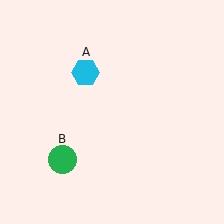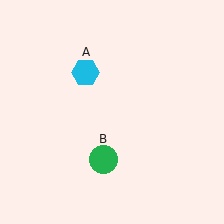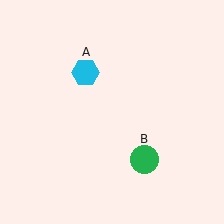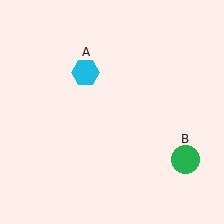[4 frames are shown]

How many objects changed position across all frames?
1 object changed position: green circle (object B).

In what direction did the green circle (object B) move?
The green circle (object B) moved right.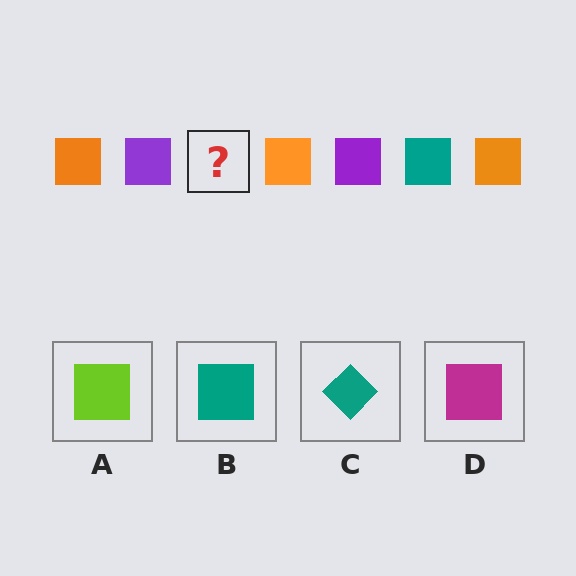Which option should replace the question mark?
Option B.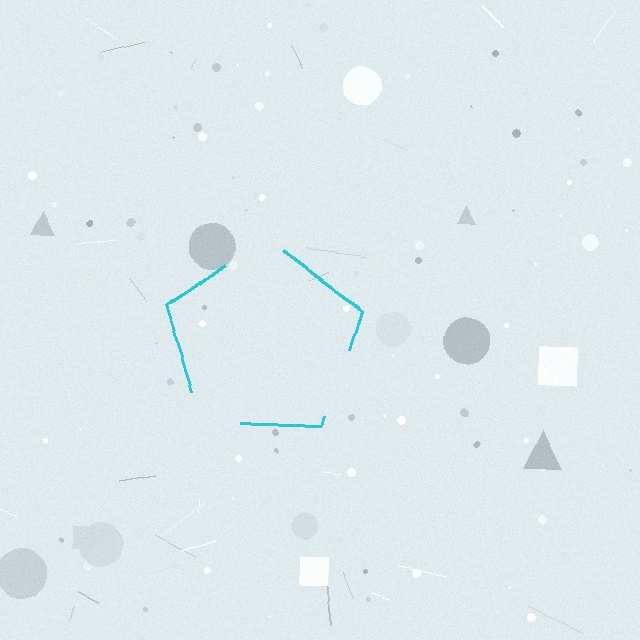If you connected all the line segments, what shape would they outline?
They would outline a pentagon.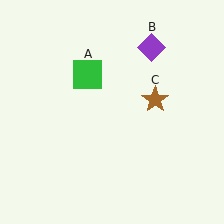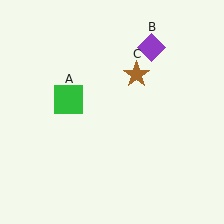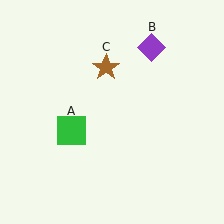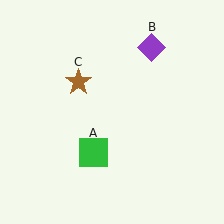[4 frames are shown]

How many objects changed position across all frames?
2 objects changed position: green square (object A), brown star (object C).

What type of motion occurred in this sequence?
The green square (object A), brown star (object C) rotated counterclockwise around the center of the scene.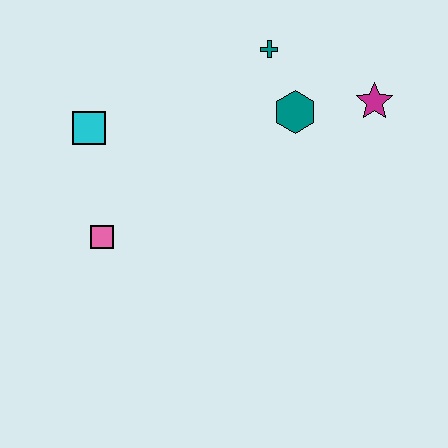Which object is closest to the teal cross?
The teal hexagon is closest to the teal cross.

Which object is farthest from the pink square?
The magenta star is farthest from the pink square.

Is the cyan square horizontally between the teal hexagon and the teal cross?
No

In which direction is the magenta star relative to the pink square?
The magenta star is to the right of the pink square.